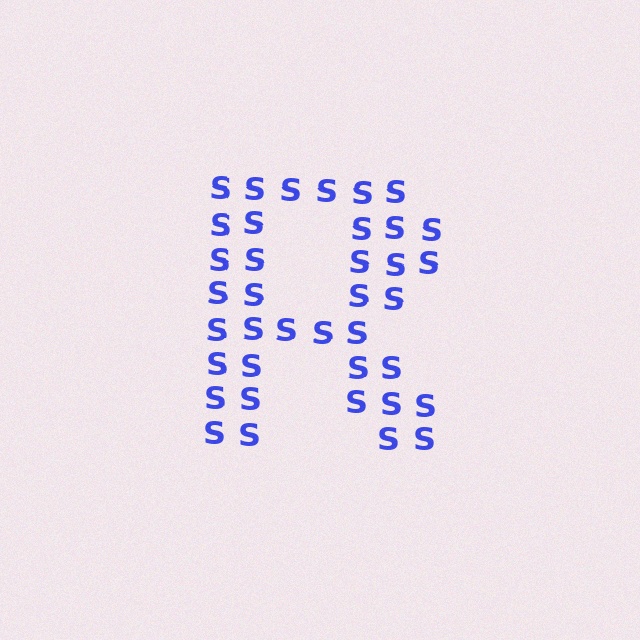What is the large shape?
The large shape is the letter R.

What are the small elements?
The small elements are letter S's.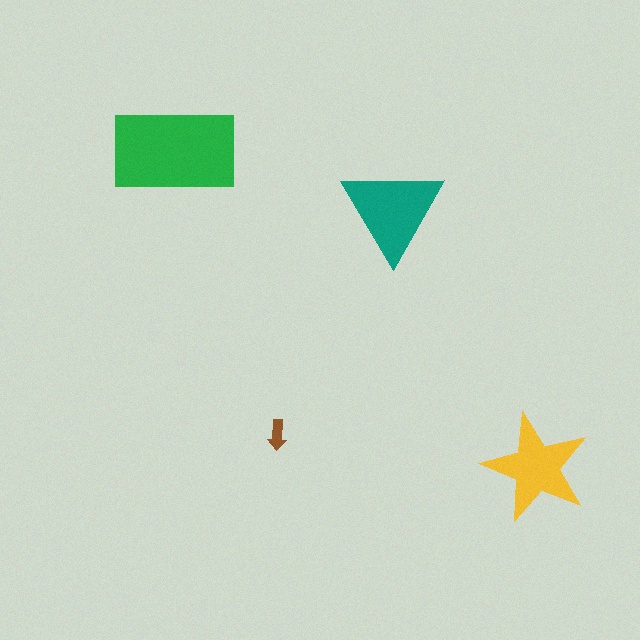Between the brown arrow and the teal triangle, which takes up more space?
The teal triangle.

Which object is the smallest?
The brown arrow.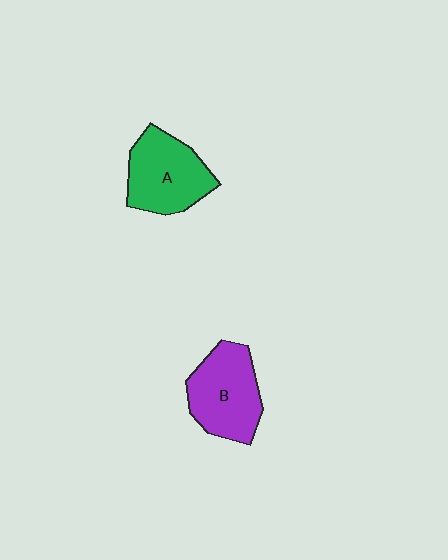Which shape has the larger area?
Shape B (purple).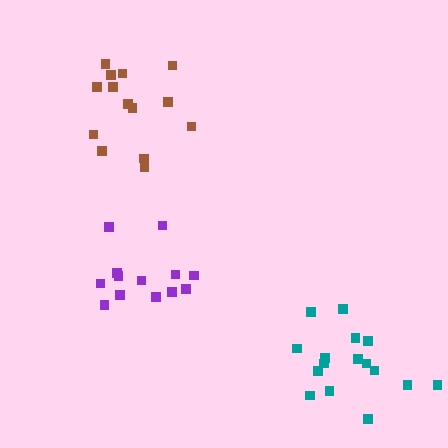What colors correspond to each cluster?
The clusters are colored: purple, brown, teal.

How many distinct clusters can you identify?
There are 3 distinct clusters.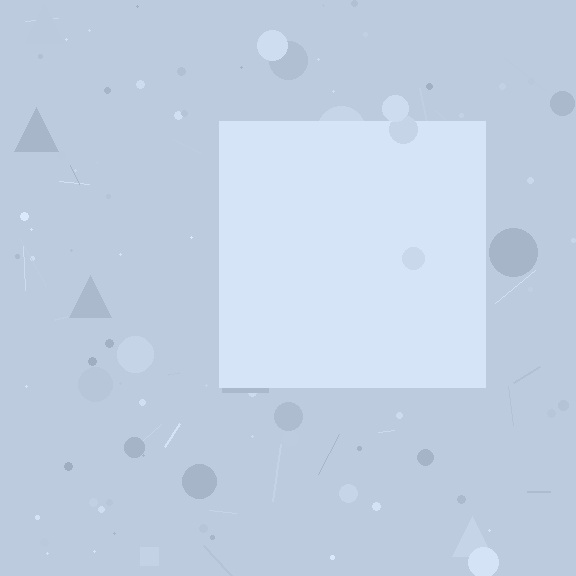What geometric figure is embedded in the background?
A square is embedded in the background.